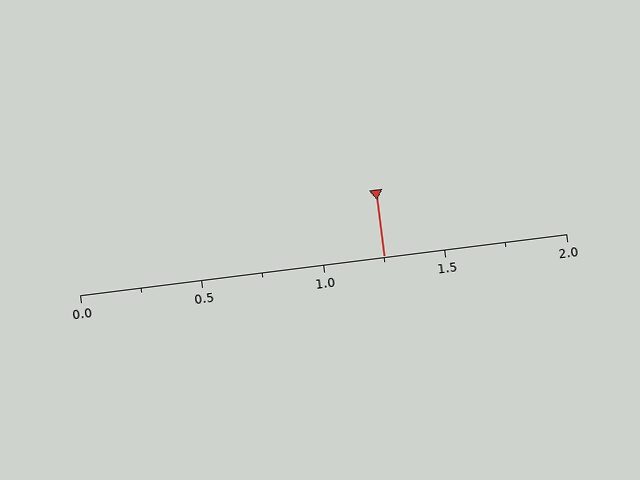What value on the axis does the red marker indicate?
The marker indicates approximately 1.25.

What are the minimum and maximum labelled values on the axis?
The axis runs from 0.0 to 2.0.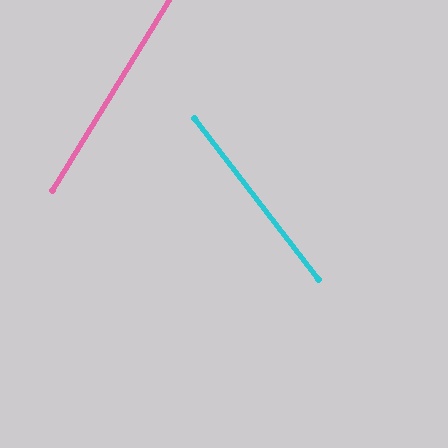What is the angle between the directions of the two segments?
Approximately 69 degrees.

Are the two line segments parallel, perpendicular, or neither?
Neither parallel nor perpendicular — they differ by about 69°.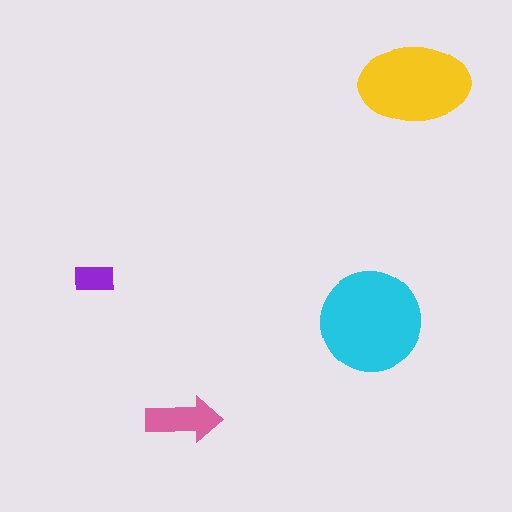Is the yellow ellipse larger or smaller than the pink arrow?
Larger.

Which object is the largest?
The cyan circle.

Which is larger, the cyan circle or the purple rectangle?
The cyan circle.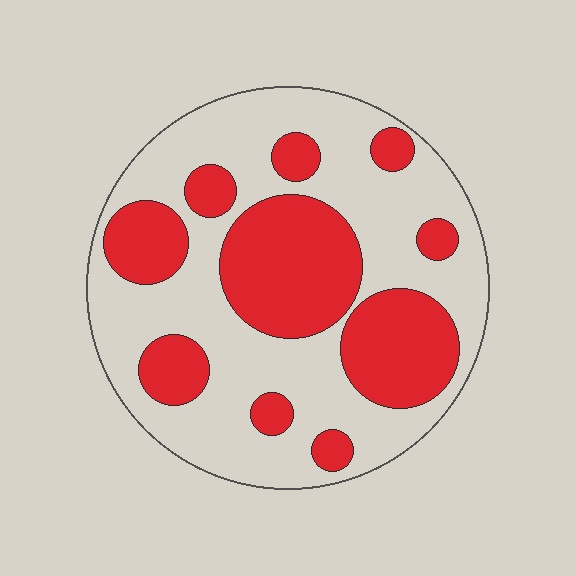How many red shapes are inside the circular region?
10.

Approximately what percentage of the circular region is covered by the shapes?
Approximately 35%.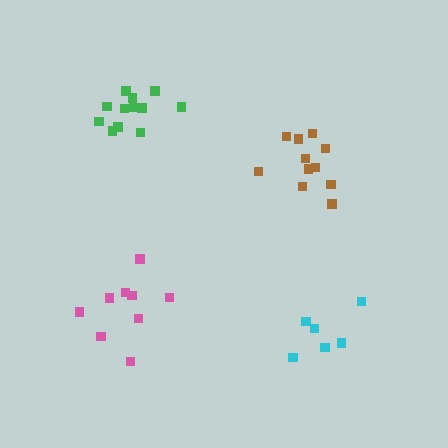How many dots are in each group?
Group 1: 12 dots, Group 2: 11 dots, Group 3: 6 dots, Group 4: 9 dots (38 total).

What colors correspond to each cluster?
The clusters are colored: green, brown, cyan, pink.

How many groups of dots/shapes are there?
There are 4 groups.